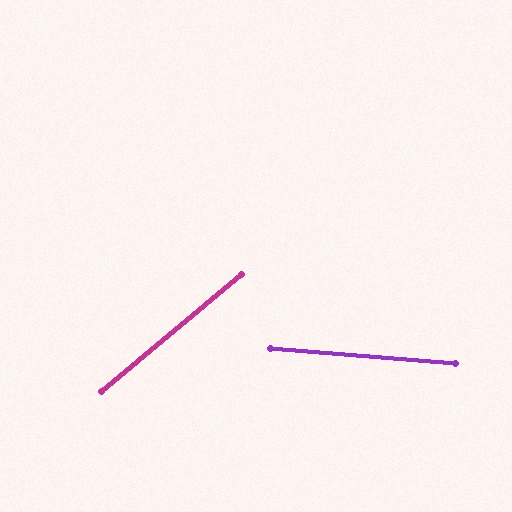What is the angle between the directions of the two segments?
Approximately 44 degrees.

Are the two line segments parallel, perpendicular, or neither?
Neither parallel nor perpendicular — they differ by about 44°.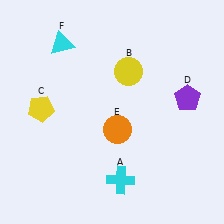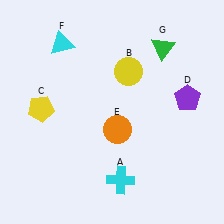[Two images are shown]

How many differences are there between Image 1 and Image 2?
There is 1 difference between the two images.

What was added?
A green triangle (G) was added in Image 2.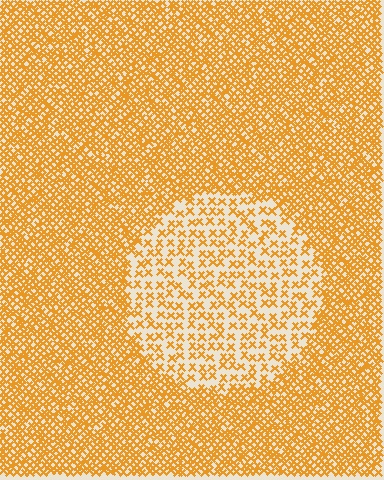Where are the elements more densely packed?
The elements are more densely packed outside the circle boundary.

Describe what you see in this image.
The image contains small orange elements arranged at two different densities. A circle-shaped region is visible where the elements are less densely packed than the surrounding area.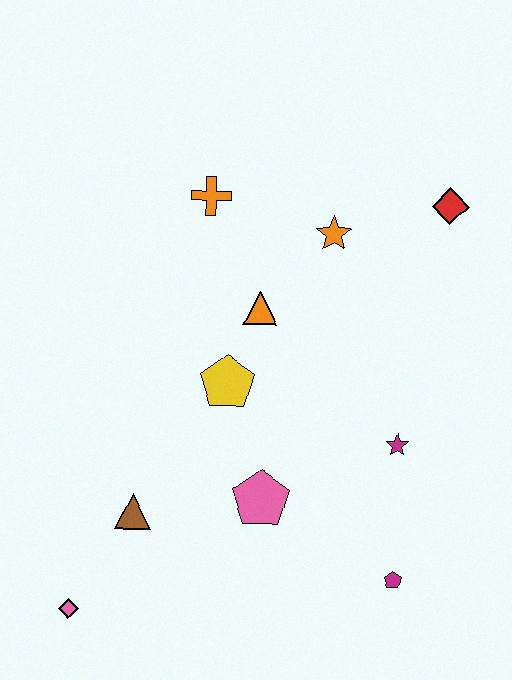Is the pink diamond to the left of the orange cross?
Yes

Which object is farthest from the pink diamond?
The red diamond is farthest from the pink diamond.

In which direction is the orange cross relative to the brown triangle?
The orange cross is above the brown triangle.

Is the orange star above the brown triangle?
Yes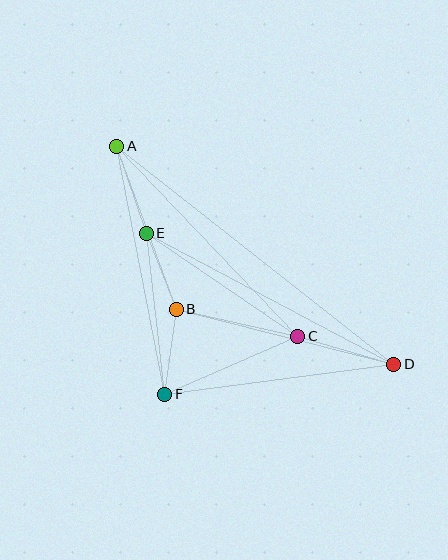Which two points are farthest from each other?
Points A and D are farthest from each other.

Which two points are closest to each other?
Points B and E are closest to each other.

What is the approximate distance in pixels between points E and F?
The distance between E and F is approximately 162 pixels.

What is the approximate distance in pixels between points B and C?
The distance between B and C is approximately 124 pixels.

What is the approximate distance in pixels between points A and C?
The distance between A and C is approximately 263 pixels.